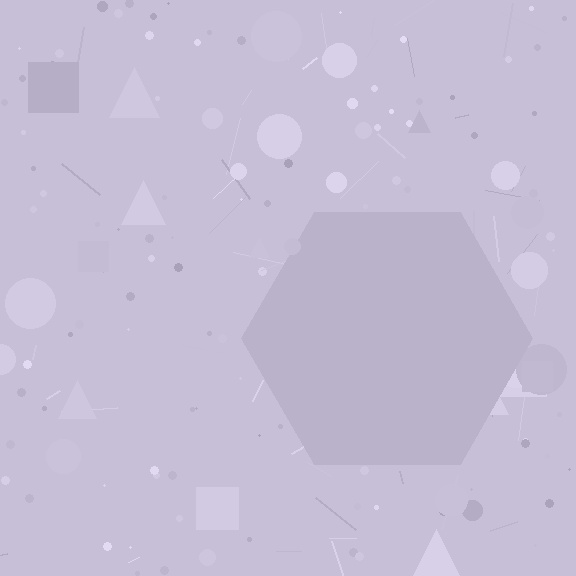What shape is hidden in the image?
A hexagon is hidden in the image.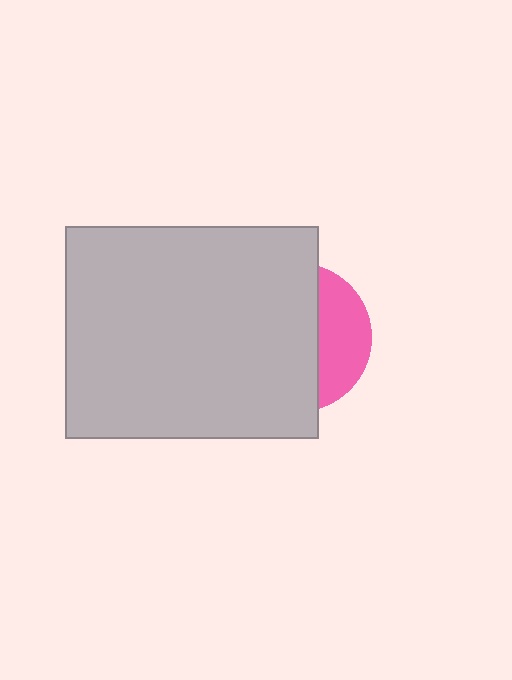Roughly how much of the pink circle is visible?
A small part of it is visible (roughly 31%).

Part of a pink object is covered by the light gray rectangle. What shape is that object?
It is a circle.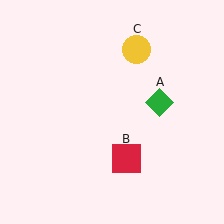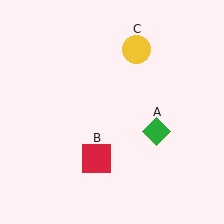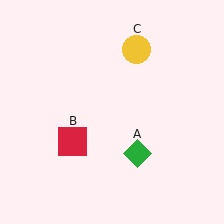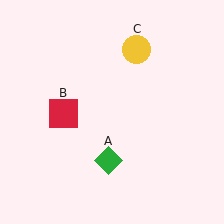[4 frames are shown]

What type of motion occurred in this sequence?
The green diamond (object A), red square (object B) rotated clockwise around the center of the scene.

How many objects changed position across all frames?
2 objects changed position: green diamond (object A), red square (object B).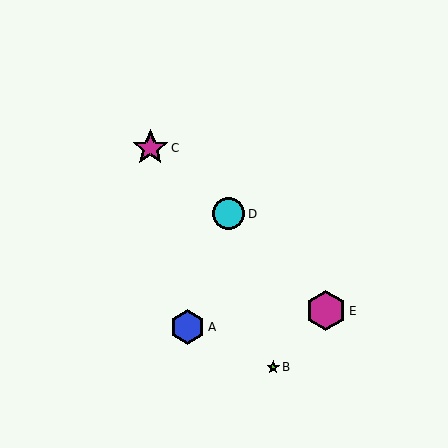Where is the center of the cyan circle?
The center of the cyan circle is at (229, 214).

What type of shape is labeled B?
Shape B is a lime star.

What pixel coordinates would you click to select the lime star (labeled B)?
Click at (273, 367) to select the lime star B.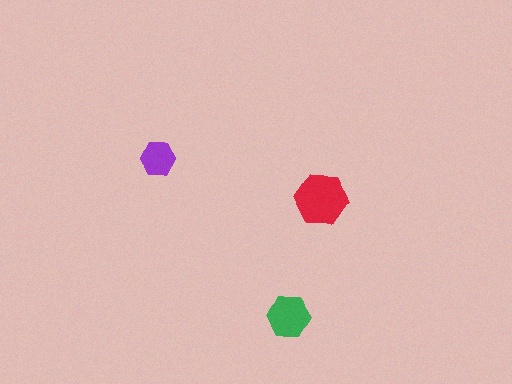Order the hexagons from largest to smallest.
the red one, the green one, the purple one.